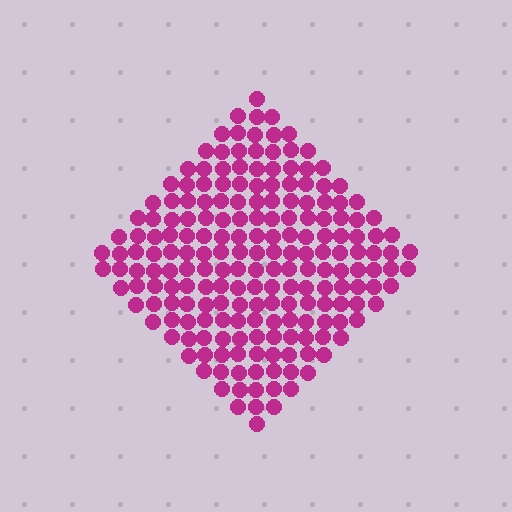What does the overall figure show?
The overall figure shows a diamond.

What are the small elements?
The small elements are circles.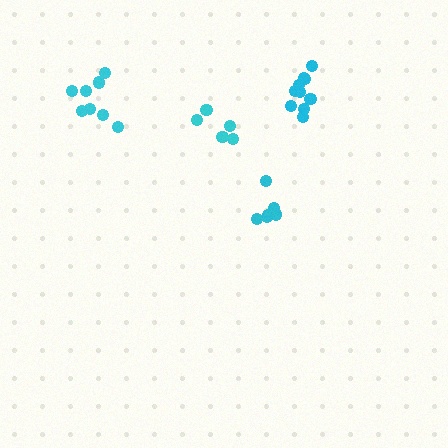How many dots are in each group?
Group 1: 5 dots, Group 2: 6 dots, Group 3: 8 dots, Group 4: 10 dots (29 total).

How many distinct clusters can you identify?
There are 4 distinct clusters.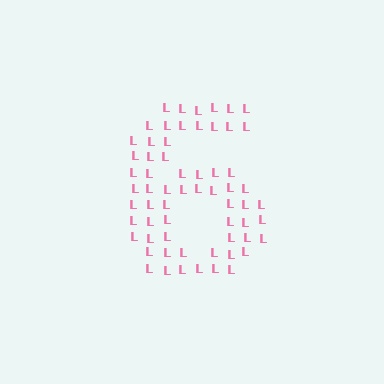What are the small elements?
The small elements are letter L's.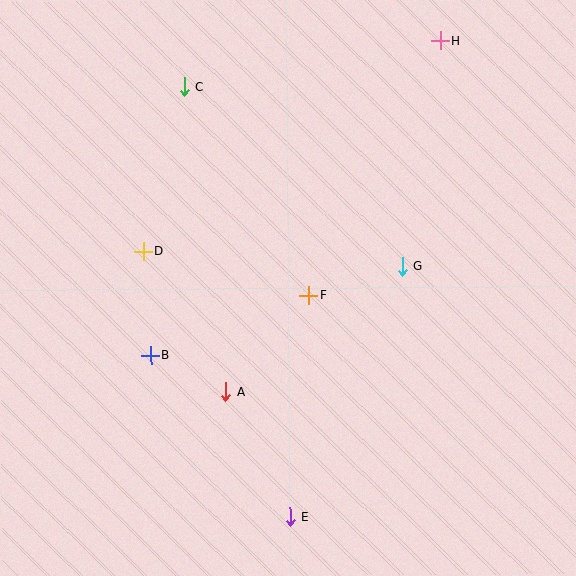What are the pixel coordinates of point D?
Point D is at (143, 251).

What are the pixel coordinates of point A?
Point A is at (226, 392).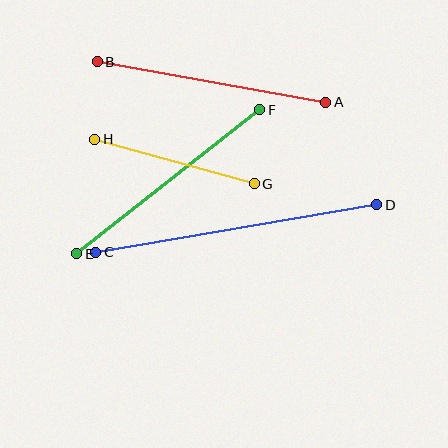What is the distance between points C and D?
The distance is approximately 285 pixels.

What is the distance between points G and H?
The distance is approximately 165 pixels.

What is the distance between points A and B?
The distance is approximately 232 pixels.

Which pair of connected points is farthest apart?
Points C and D are farthest apart.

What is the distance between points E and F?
The distance is approximately 233 pixels.